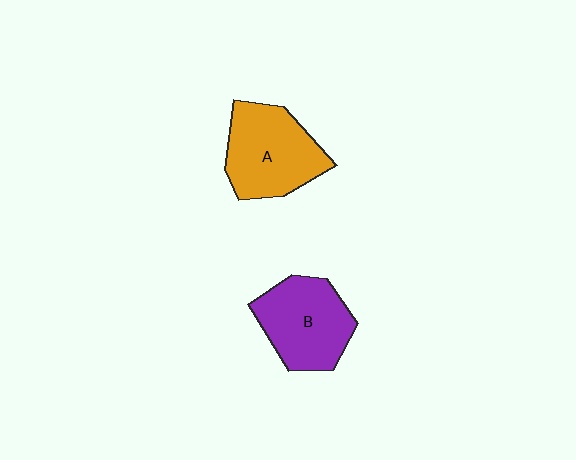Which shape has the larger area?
Shape A (orange).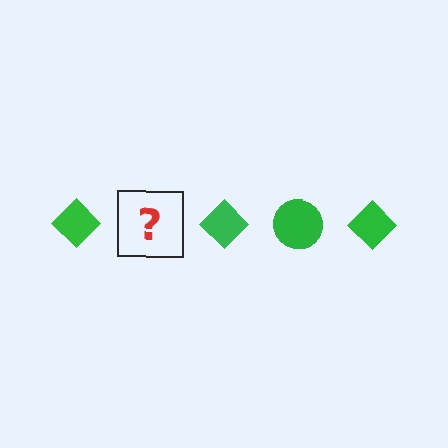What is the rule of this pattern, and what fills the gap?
The rule is that the pattern cycles through diamond, circle shapes in green. The gap should be filled with a green circle.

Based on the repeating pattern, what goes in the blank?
The blank should be a green circle.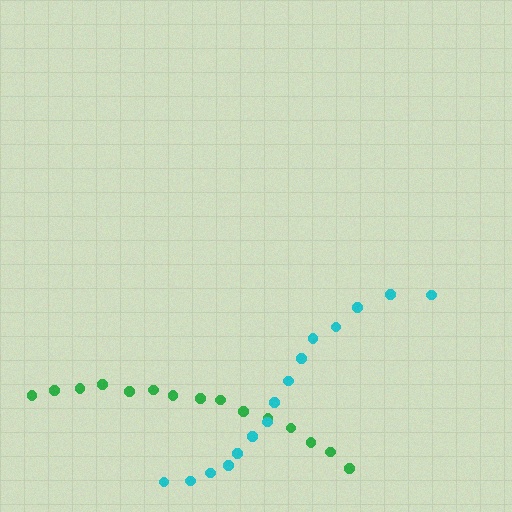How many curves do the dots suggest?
There are 2 distinct paths.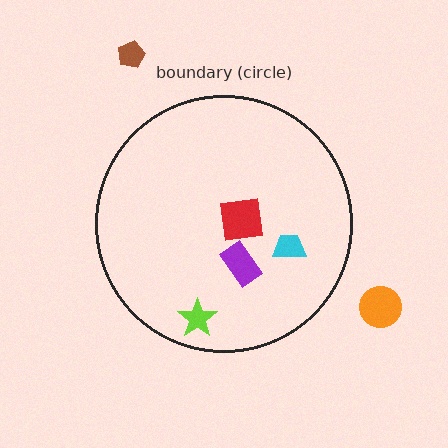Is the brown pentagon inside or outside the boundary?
Outside.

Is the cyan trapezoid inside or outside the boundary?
Inside.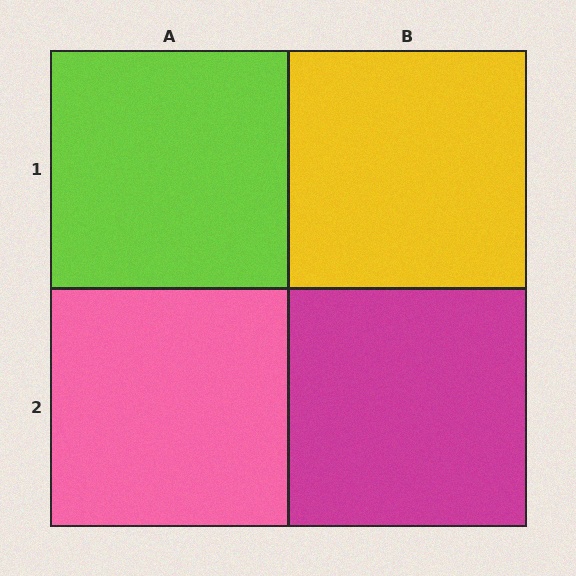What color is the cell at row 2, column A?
Pink.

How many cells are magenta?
1 cell is magenta.